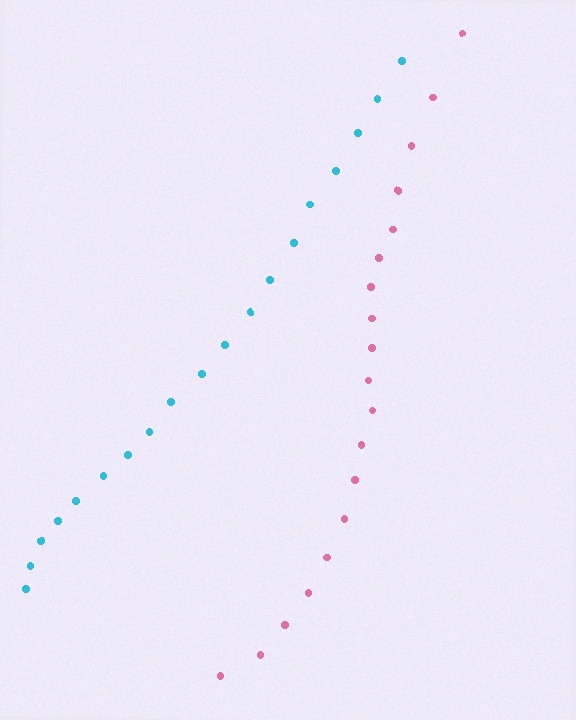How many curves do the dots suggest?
There are 2 distinct paths.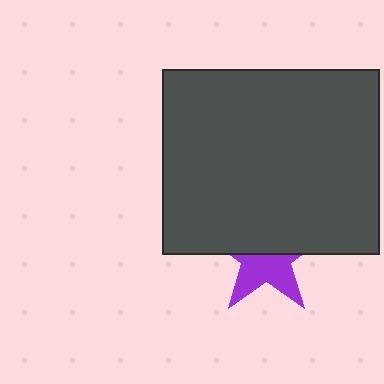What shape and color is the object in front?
The object in front is a dark gray rectangle.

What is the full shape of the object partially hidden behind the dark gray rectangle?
The partially hidden object is a purple star.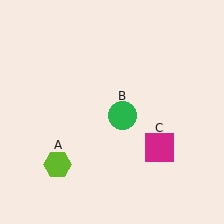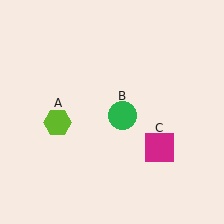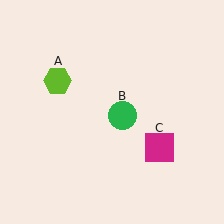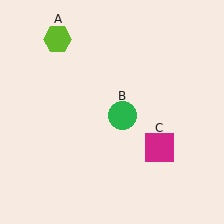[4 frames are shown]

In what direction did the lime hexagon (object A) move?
The lime hexagon (object A) moved up.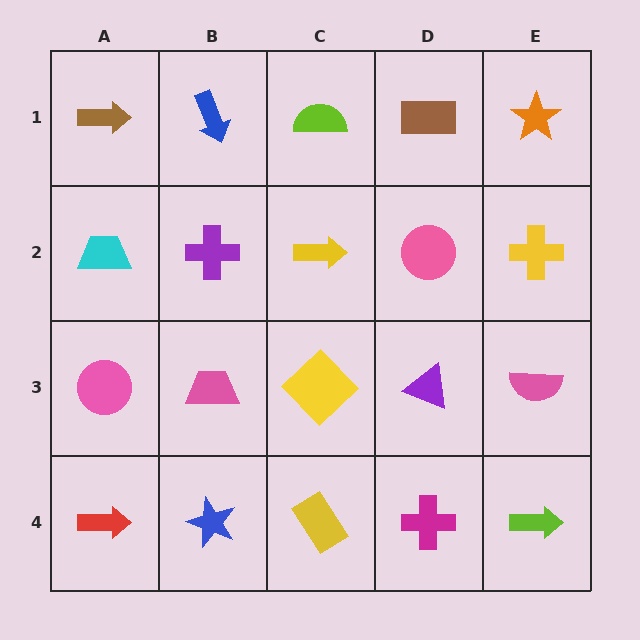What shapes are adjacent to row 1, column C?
A yellow arrow (row 2, column C), a blue arrow (row 1, column B), a brown rectangle (row 1, column D).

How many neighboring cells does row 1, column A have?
2.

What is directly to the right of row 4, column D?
A lime arrow.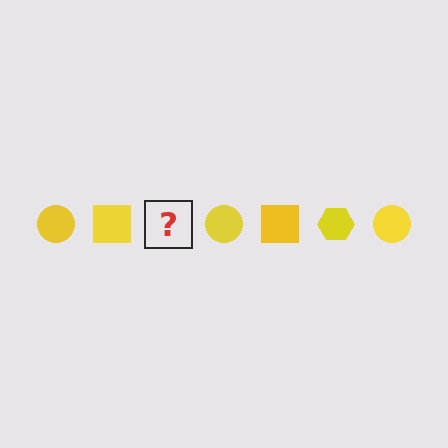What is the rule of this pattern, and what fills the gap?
The rule is that the pattern cycles through circle, square, hexagon shapes in yellow. The gap should be filled with a yellow hexagon.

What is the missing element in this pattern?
The missing element is a yellow hexagon.